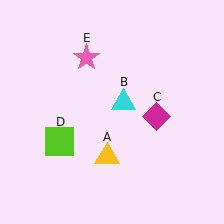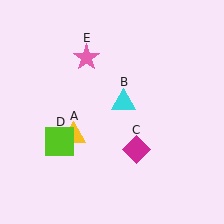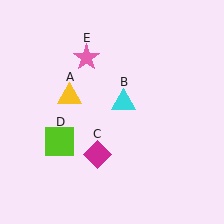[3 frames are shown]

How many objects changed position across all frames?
2 objects changed position: yellow triangle (object A), magenta diamond (object C).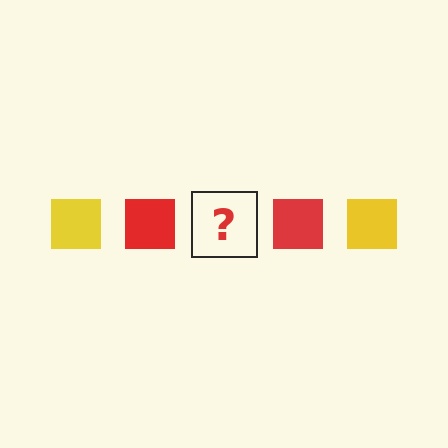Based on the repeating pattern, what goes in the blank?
The blank should be a yellow square.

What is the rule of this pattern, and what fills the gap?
The rule is that the pattern cycles through yellow, red squares. The gap should be filled with a yellow square.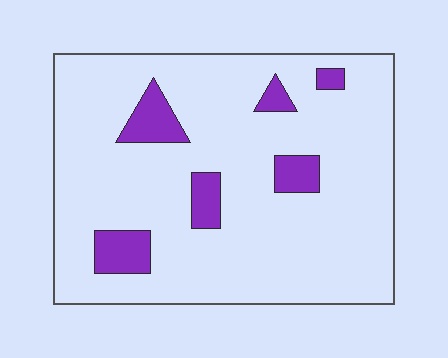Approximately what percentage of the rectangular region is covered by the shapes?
Approximately 10%.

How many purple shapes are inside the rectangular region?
6.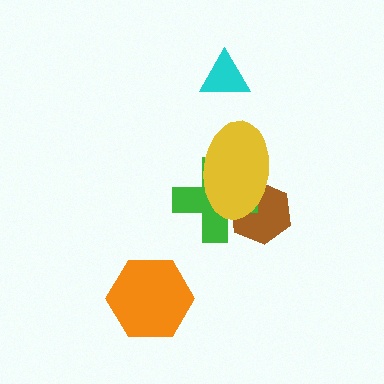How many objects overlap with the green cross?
2 objects overlap with the green cross.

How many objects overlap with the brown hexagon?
2 objects overlap with the brown hexagon.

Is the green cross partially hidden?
Yes, it is partially covered by another shape.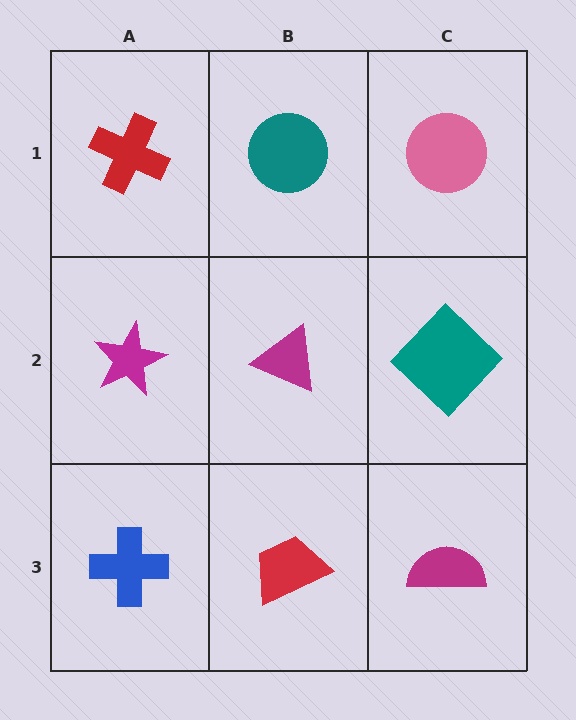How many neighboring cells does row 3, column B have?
3.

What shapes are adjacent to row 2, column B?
A teal circle (row 1, column B), a red trapezoid (row 3, column B), a magenta star (row 2, column A), a teal diamond (row 2, column C).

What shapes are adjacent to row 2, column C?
A pink circle (row 1, column C), a magenta semicircle (row 3, column C), a magenta triangle (row 2, column B).